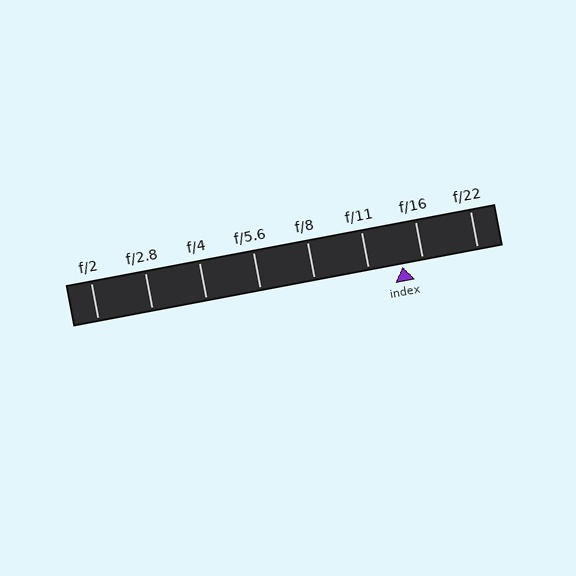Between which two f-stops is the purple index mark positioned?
The index mark is between f/11 and f/16.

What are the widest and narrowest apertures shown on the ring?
The widest aperture shown is f/2 and the narrowest is f/22.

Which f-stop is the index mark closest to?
The index mark is closest to f/16.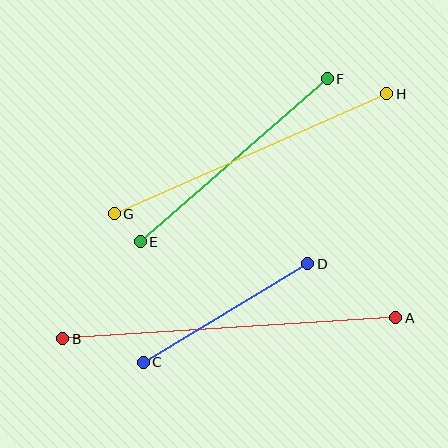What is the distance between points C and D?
The distance is approximately 192 pixels.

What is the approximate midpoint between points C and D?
The midpoint is at approximately (226, 313) pixels.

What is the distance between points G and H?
The distance is approximately 298 pixels.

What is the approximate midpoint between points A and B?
The midpoint is at approximately (229, 328) pixels.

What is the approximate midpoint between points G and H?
The midpoint is at approximately (251, 154) pixels.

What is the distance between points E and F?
The distance is approximately 248 pixels.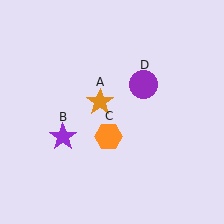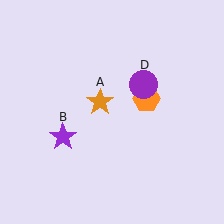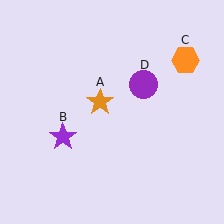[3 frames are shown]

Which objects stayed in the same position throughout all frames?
Orange star (object A) and purple star (object B) and purple circle (object D) remained stationary.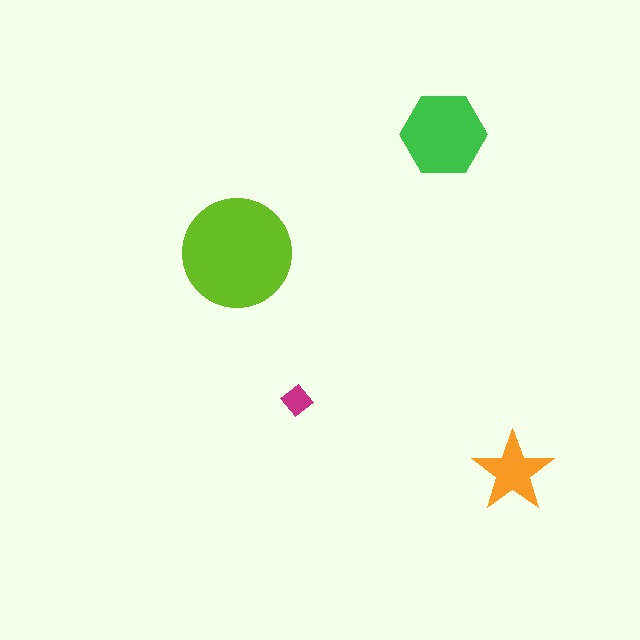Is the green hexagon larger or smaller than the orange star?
Larger.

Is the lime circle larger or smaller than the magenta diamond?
Larger.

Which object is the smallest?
The magenta diamond.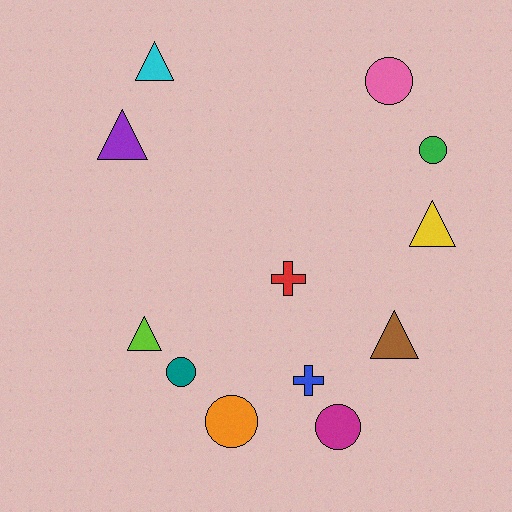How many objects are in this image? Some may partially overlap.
There are 12 objects.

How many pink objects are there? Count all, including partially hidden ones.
There is 1 pink object.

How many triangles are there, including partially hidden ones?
There are 5 triangles.